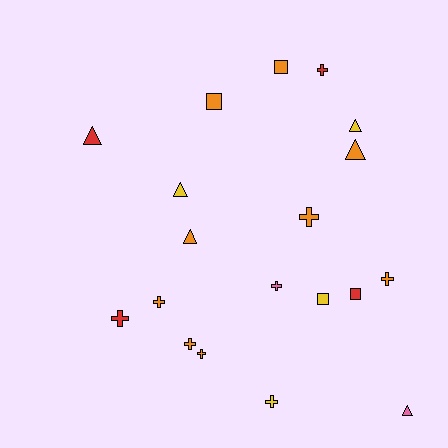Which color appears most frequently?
Orange, with 9 objects.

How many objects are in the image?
There are 19 objects.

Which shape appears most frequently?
Cross, with 9 objects.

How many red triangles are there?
There is 1 red triangle.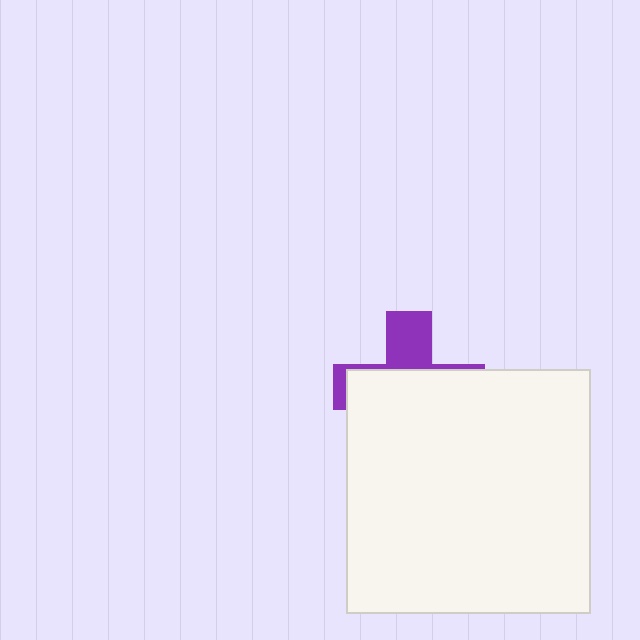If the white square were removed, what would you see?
You would see the complete purple cross.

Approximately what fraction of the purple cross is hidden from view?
Roughly 68% of the purple cross is hidden behind the white square.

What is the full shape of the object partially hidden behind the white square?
The partially hidden object is a purple cross.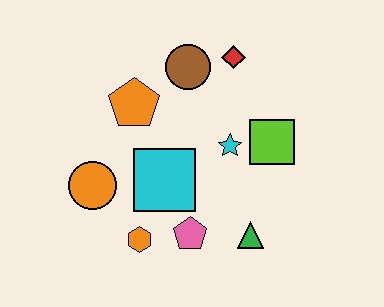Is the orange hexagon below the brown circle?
Yes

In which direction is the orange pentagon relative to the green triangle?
The orange pentagon is above the green triangle.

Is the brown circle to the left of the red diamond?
Yes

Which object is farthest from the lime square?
The orange circle is farthest from the lime square.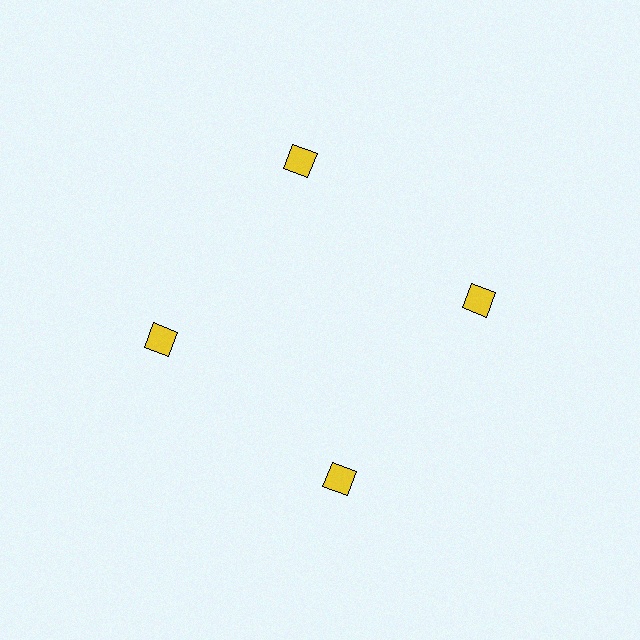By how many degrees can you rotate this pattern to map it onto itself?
The pattern maps onto itself every 90 degrees of rotation.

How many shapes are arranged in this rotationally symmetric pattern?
There are 4 shapes, arranged in 4 groups of 1.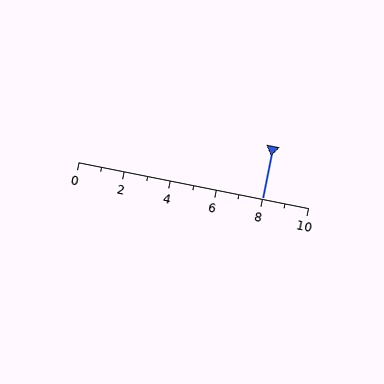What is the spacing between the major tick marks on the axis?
The major ticks are spaced 2 apart.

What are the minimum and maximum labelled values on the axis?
The axis runs from 0 to 10.